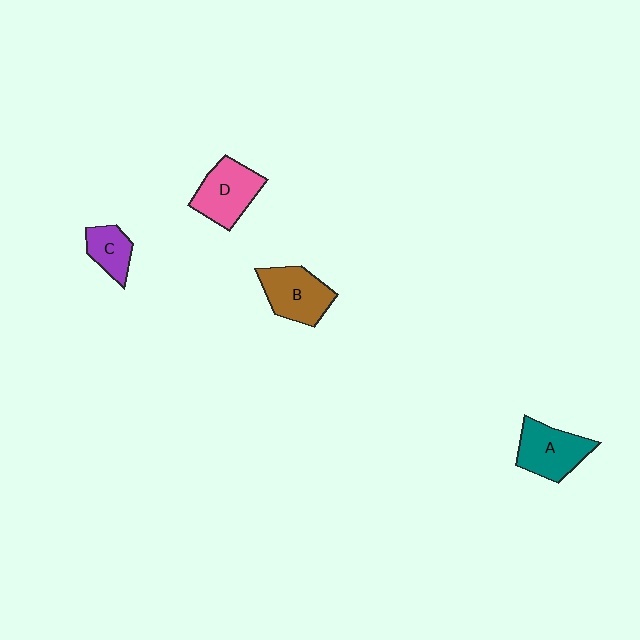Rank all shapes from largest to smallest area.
From largest to smallest: D (pink), A (teal), B (brown), C (purple).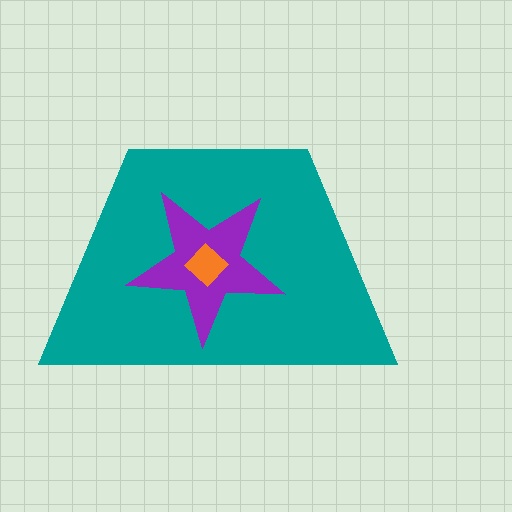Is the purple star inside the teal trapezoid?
Yes.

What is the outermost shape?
The teal trapezoid.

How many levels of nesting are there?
3.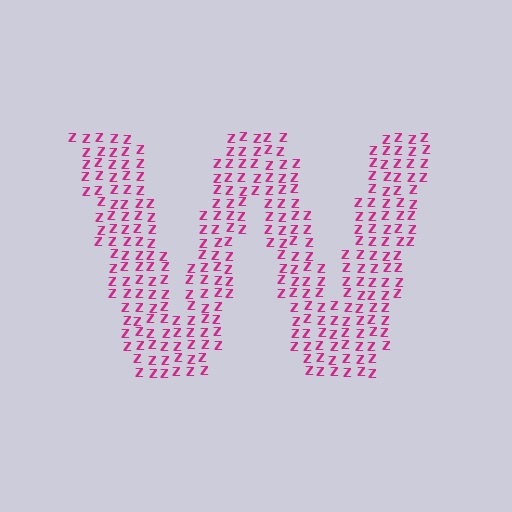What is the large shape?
The large shape is the letter W.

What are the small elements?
The small elements are letter Z's.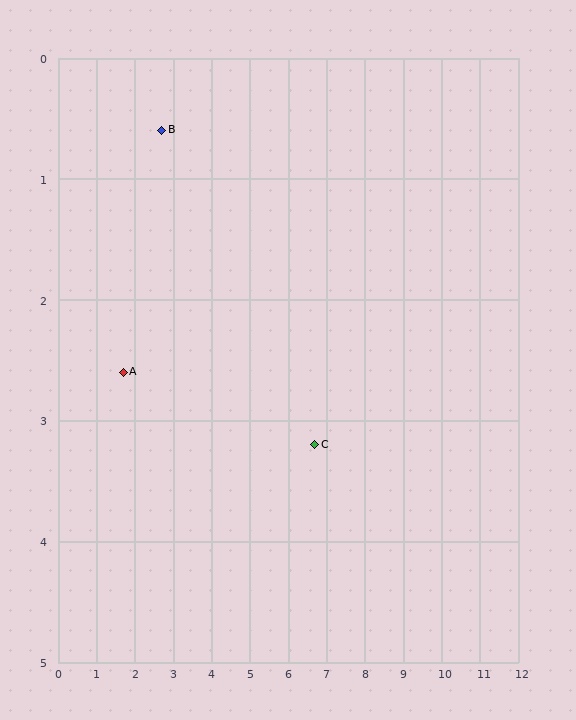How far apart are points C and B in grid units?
Points C and B are about 4.8 grid units apart.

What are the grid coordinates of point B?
Point B is at approximately (2.7, 0.6).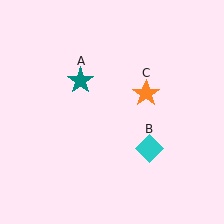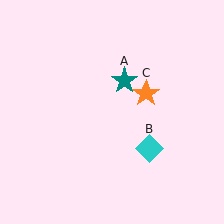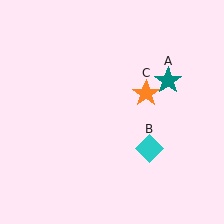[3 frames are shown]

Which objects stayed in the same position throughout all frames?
Cyan diamond (object B) and orange star (object C) remained stationary.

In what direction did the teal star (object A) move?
The teal star (object A) moved right.